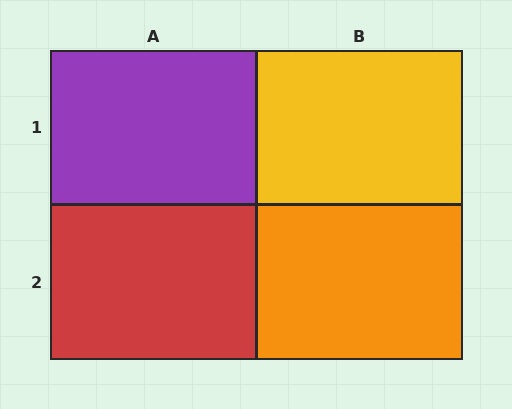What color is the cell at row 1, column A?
Purple.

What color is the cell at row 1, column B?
Yellow.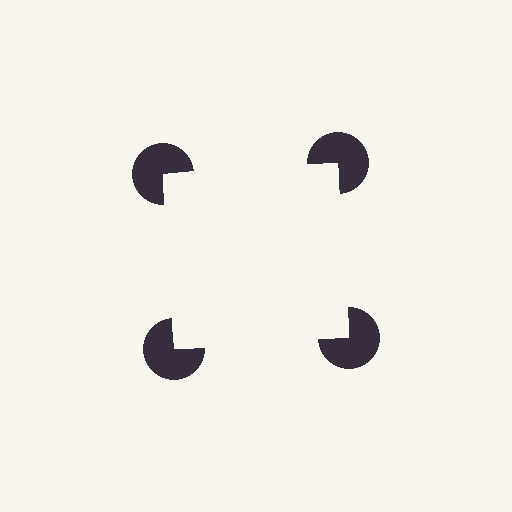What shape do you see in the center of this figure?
An illusory square — its edges are inferred from the aligned wedge cuts in the pac-man discs, not physically drawn.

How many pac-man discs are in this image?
There are 4 — one at each vertex of the illusory square.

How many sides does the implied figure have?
4 sides.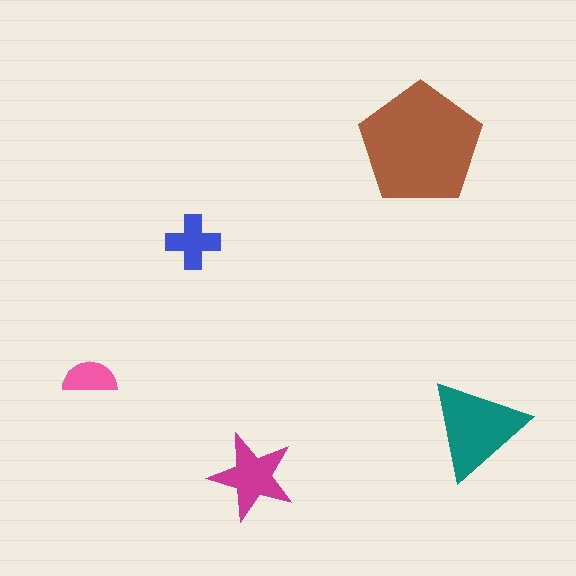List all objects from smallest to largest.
The pink semicircle, the blue cross, the magenta star, the teal triangle, the brown pentagon.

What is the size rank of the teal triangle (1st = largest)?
2nd.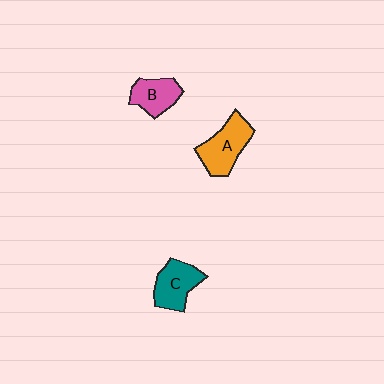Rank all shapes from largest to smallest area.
From largest to smallest: A (orange), C (teal), B (pink).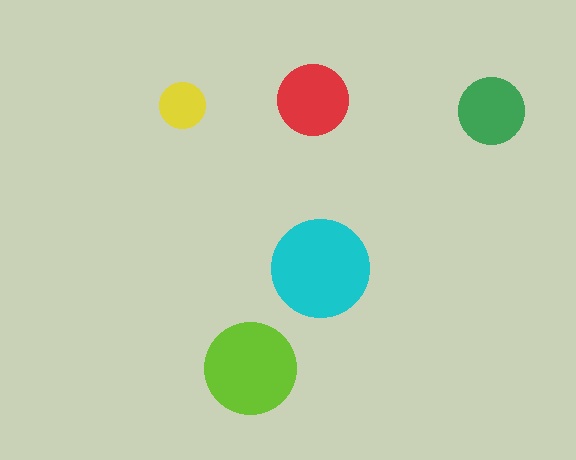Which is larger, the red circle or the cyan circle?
The cyan one.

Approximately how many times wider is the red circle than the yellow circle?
About 1.5 times wider.